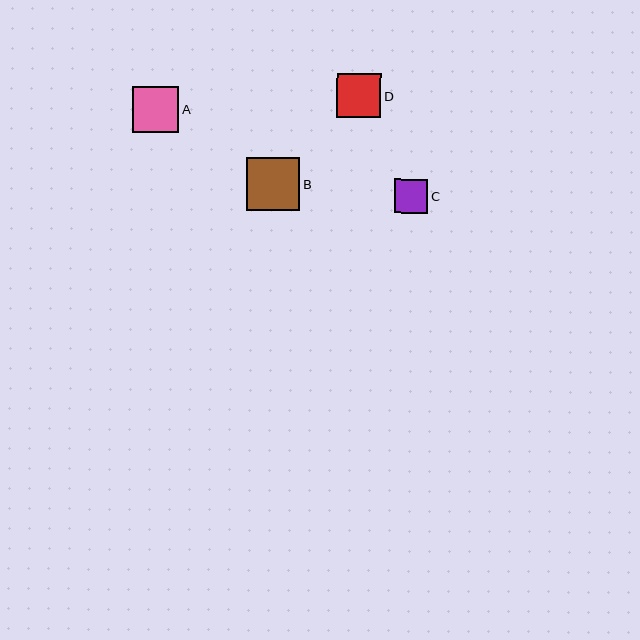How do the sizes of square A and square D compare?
Square A and square D are approximately the same size.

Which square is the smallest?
Square C is the smallest with a size of approximately 34 pixels.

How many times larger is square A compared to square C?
Square A is approximately 1.4 times the size of square C.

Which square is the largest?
Square B is the largest with a size of approximately 53 pixels.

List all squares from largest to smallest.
From largest to smallest: B, A, D, C.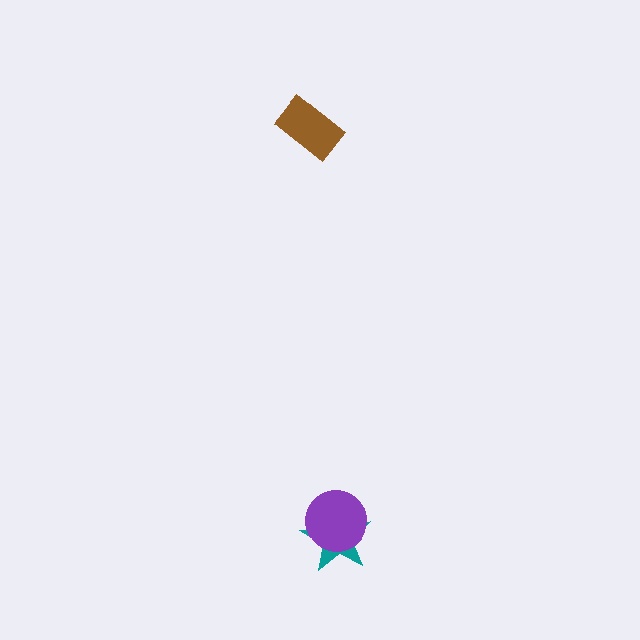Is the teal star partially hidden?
Yes, it is partially covered by another shape.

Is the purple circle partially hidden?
No, no other shape covers it.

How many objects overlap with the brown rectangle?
0 objects overlap with the brown rectangle.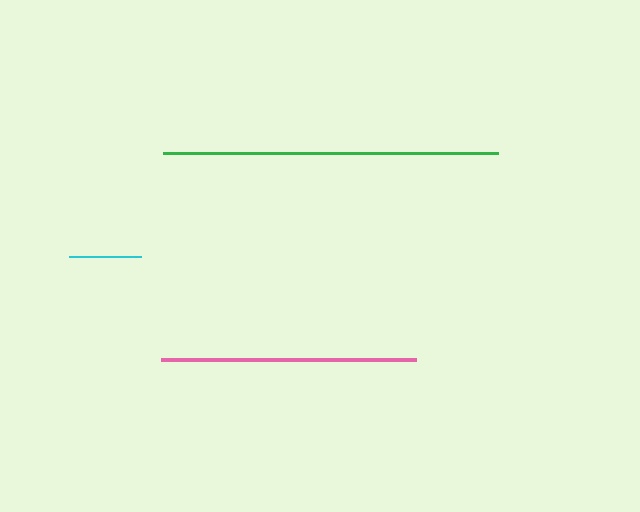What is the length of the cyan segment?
The cyan segment is approximately 72 pixels long.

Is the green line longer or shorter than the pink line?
The green line is longer than the pink line.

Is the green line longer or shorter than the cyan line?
The green line is longer than the cyan line.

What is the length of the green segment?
The green segment is approximately 335 pixels long.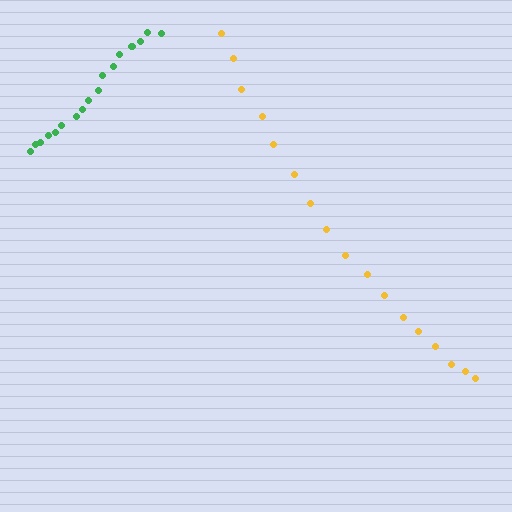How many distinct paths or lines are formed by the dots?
There are 2 distinct paths.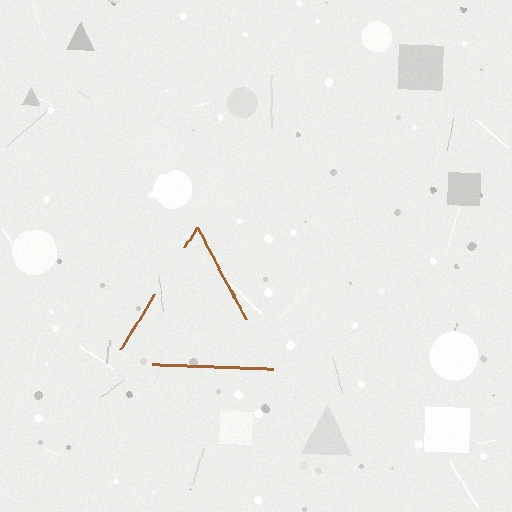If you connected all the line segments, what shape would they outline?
They would outline a triangle.